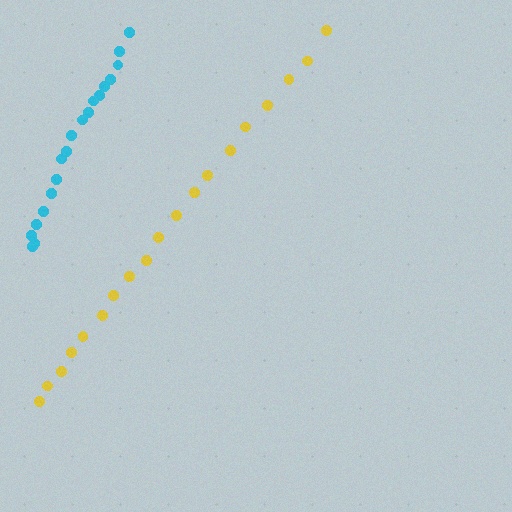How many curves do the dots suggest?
There are 2 distinct paths.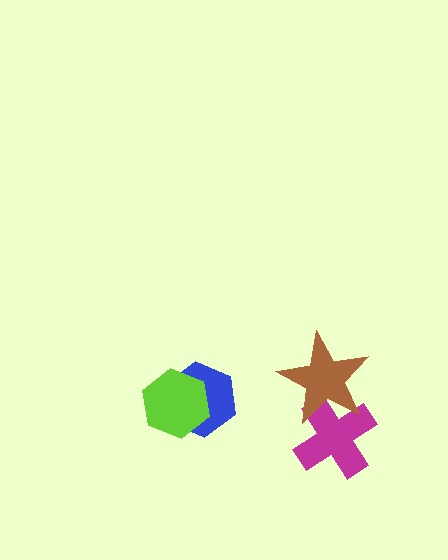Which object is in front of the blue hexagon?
The lime hexagon is in front of the blue hexagon.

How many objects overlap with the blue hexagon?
1 object overlaps with the blue hexagon.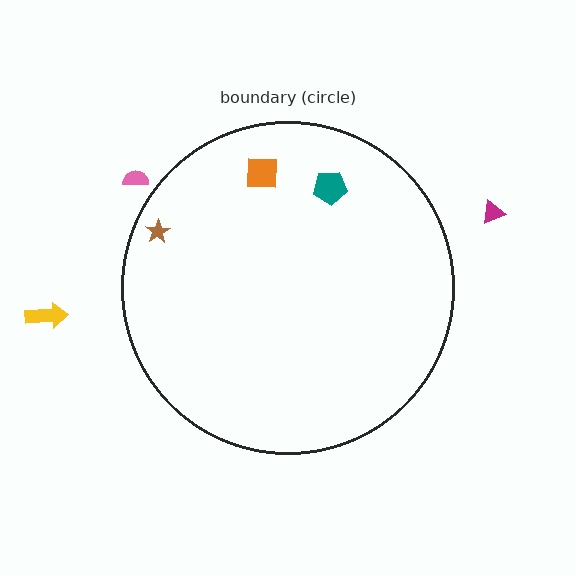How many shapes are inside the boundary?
3 inside, 3 outside.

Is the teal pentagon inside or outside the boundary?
Inside.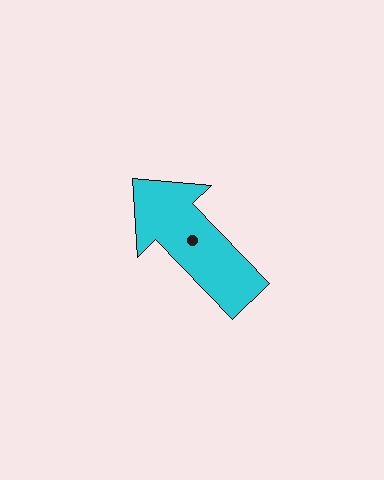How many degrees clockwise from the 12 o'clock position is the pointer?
Approximately 316 degrees.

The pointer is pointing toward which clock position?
Roughly 11 o'clock.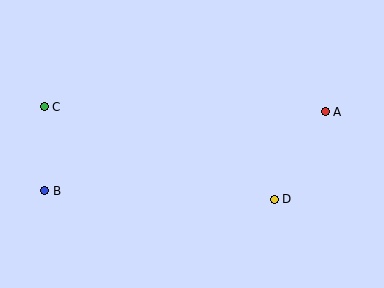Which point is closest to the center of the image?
Point D at (274, 199) is closest to the center.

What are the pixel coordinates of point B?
Point B is at (45, 191).